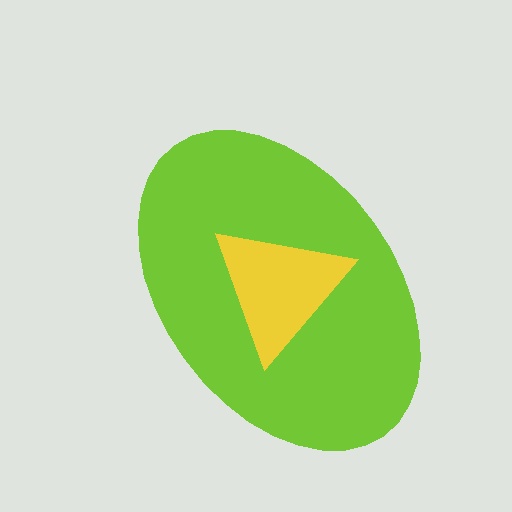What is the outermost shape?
The lime ellipse.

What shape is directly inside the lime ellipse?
The yellow triangle.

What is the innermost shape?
The yellow triangle.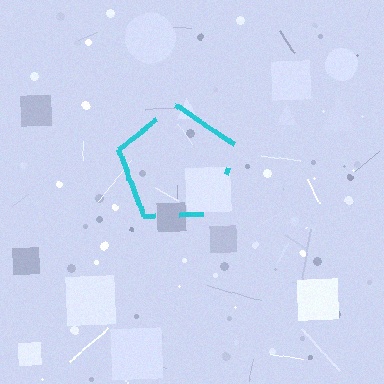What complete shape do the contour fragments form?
The contour fragments form a pentagon.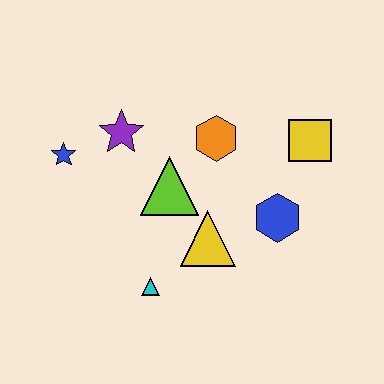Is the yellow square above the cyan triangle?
Yes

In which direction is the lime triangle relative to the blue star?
The lime triangle is to the right of the blue star.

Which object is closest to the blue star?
The purple star is closest to the blue star.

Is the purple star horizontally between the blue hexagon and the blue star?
Yes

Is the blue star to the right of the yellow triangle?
No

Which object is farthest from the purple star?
The yellow square is farthest from the purple star.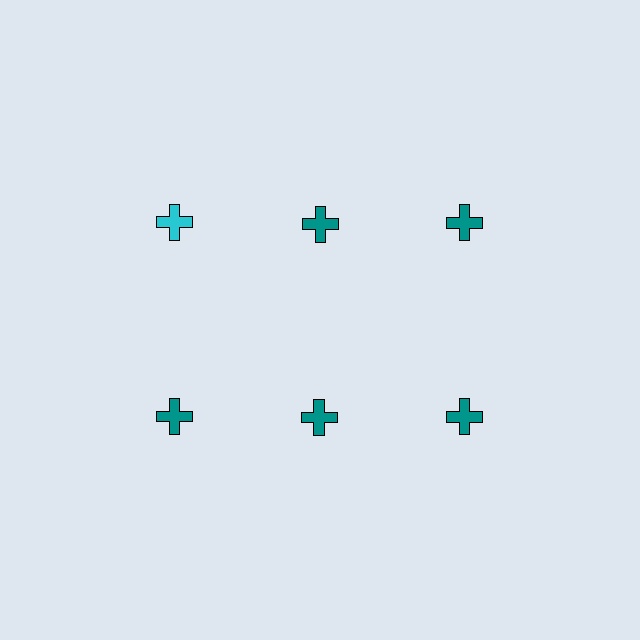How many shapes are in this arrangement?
There are 6 shapes arranged in a grid pattern.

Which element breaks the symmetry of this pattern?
The cyan cross in the top row, leftmost column breaks the symmetry. All other shapes are teal crosses.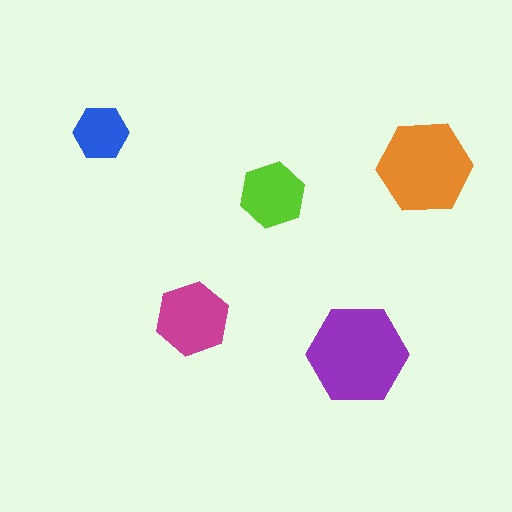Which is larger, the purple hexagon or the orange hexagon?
The purple one.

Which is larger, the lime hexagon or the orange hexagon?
The orange one.